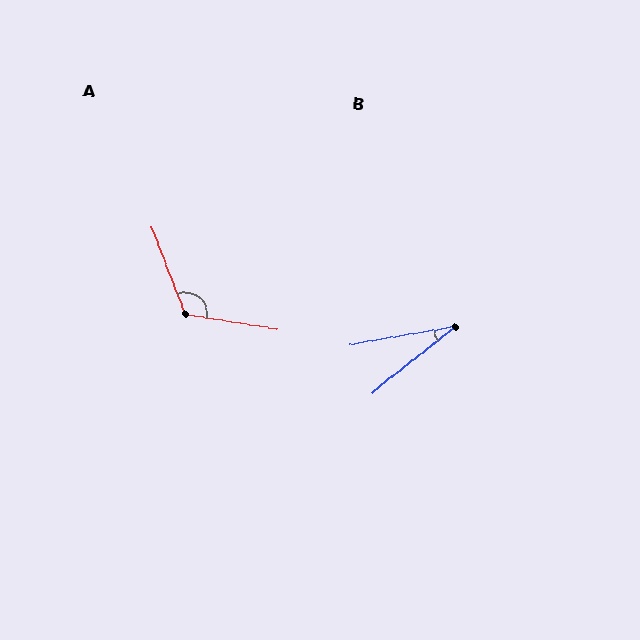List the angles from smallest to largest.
B (28°), A (120°).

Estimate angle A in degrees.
Approximately 120 degrees.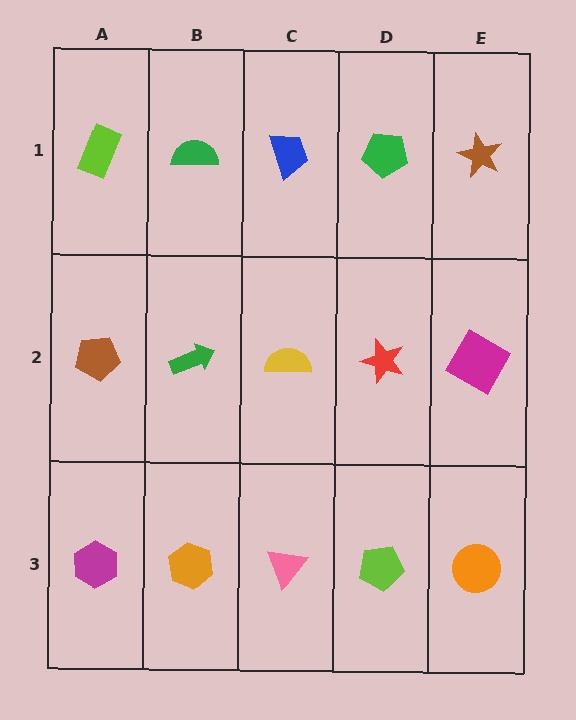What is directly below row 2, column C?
A pink triangle.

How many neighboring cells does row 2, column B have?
4.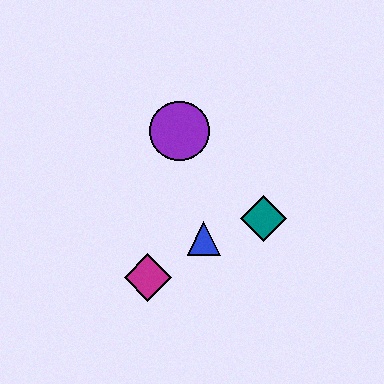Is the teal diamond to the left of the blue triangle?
No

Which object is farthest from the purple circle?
The magenta diamond is farthest from the purple circle.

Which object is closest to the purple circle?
The blue triangle is closest to the purple circle.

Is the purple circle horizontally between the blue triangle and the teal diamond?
No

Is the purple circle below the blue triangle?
No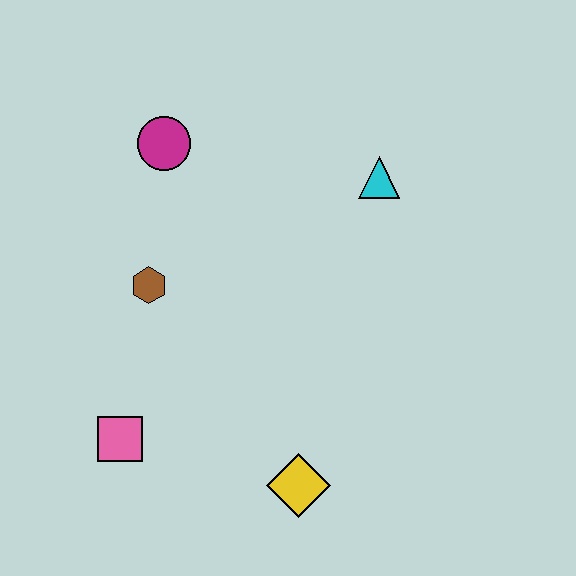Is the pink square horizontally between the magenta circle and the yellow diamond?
No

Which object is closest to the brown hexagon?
The magenta circle is closest to the brown hexagon.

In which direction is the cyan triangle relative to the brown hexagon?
The cyan triangle is to the right of the brown hexagon.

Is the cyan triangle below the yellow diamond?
No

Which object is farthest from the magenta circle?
The yellow diamond is farthest from the magenta circle.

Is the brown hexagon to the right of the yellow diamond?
No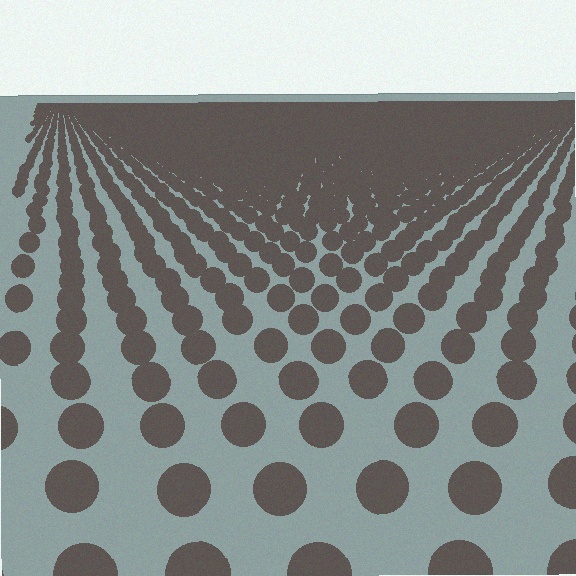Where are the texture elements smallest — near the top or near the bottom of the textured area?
Near the top.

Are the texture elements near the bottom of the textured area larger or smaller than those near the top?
Larger. Near the bottom, elements are closer to the viewer and appear at a bigger on-screen size.